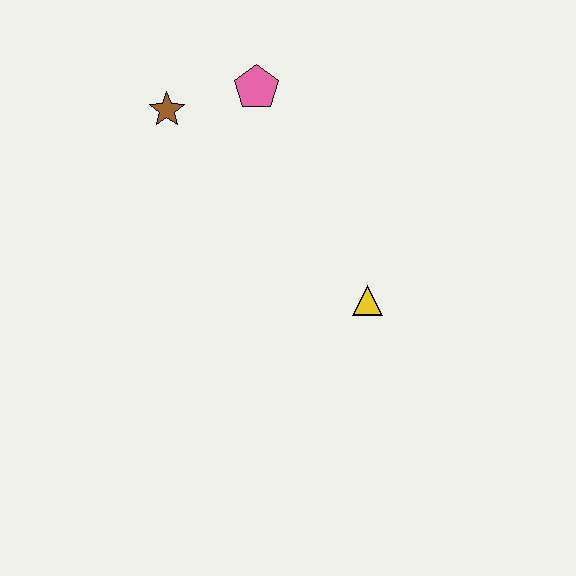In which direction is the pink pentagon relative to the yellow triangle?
The pink pentagon is above the yellow triangle.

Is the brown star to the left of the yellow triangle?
Yes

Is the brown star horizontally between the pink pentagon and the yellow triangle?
No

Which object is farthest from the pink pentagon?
The yellow triangle is farthest from the pink pentagon.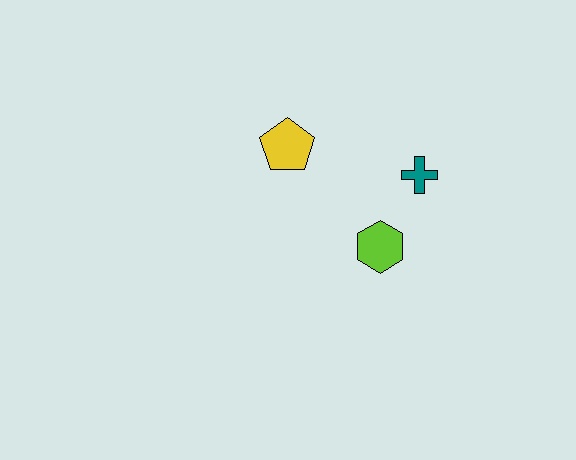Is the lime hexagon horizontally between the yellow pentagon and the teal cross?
Yes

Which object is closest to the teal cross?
The lime hexagon is closest to the teal cross.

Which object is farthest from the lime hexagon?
The yellow pentagon is farthest from the lime hexagon.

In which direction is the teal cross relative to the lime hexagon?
The teal cross is above the lime hexagon.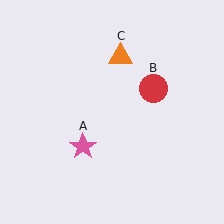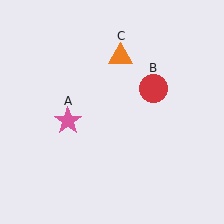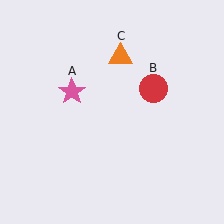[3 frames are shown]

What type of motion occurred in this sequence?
The pink star (object A) rotated clockwise around the center of the scene.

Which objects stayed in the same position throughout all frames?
Red circle (object B) and orange triangle (object C) remained stationary.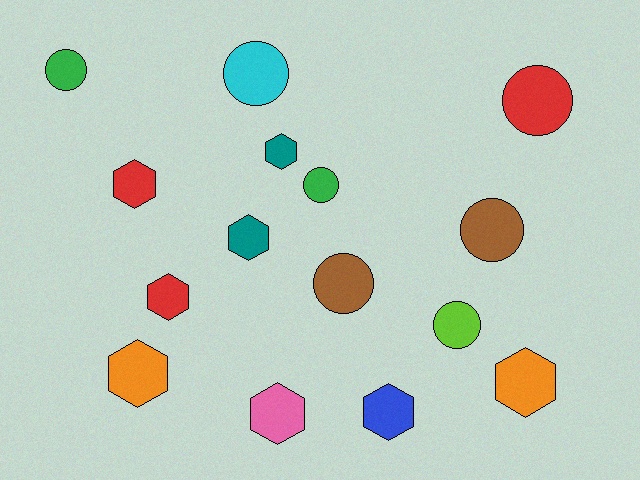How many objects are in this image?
There are 15 objects.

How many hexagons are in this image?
There are 8 hexagons.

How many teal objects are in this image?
There are 2 teal objects.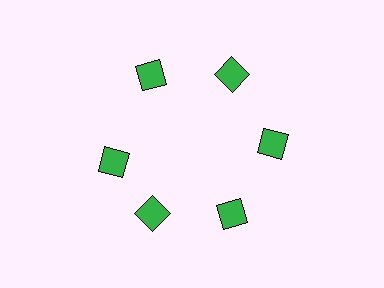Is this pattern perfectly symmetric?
No. The 6 green squares are arranged in a ring, but one element near the 9 o'clock position is rotated out of alignment along the ring, breaking the 6-fold rotational symmetry.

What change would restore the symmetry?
The symmetry would be restored by rotating it back into even spacing with its neighbors so that all 6 squares sit at equal angles and equal distance from the center.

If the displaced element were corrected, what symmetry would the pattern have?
It would have 6-fold rotational symmetry — the pattern would map onto itself every 60 degrees.